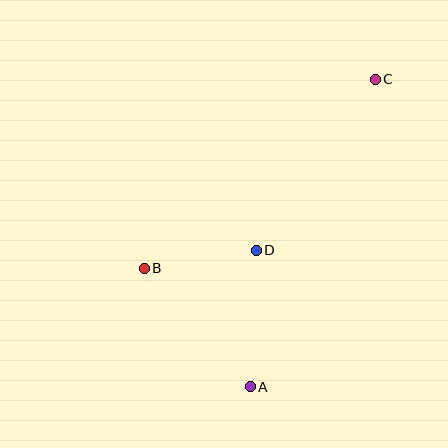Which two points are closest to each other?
Points B and D are closest to each other.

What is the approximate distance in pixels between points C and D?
The distance between C and D is approximately 208 pixels.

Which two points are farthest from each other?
Points A and C are farthest from each other.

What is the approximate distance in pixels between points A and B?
The distance between A and B is approximately 159 pixels.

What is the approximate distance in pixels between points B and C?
The distance between B and C is approximately 299 pixels.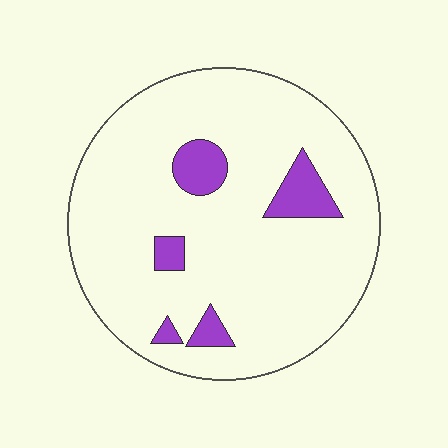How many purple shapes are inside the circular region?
5.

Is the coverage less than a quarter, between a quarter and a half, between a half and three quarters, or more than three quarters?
Less than a quarter.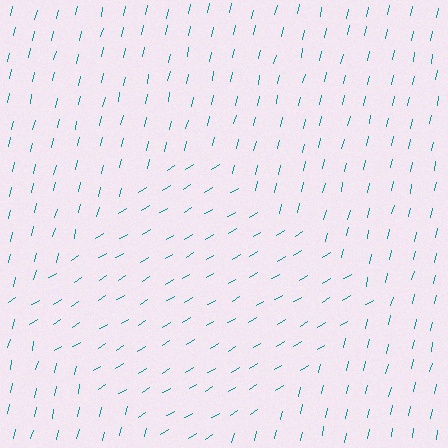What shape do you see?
I see a diamond.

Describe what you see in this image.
The image is filled with small teal line segments. A diamond region in the image has lines oriented differently from the surrounding lines, creating a visible texture boundary.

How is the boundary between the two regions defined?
The boundary is defined purely by a change in line orientation (approximately 45 degrees difference). All lines are the same color and thickness.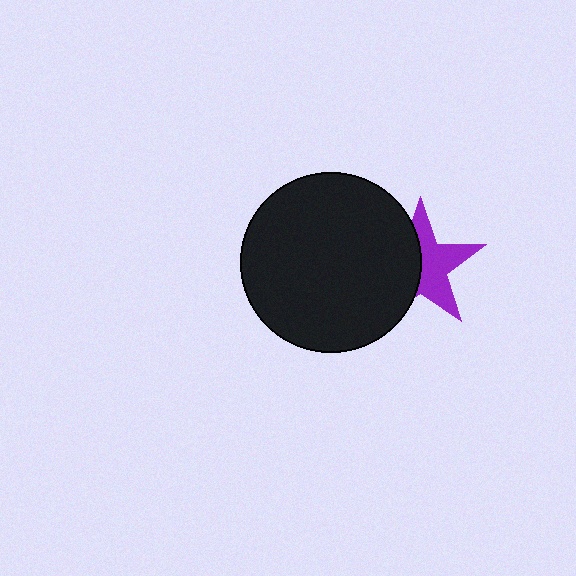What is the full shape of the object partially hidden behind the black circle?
The partially hidden object is a purple star.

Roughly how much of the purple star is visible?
About half of it is visible (roughly 54%).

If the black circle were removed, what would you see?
You would see the complete purple star.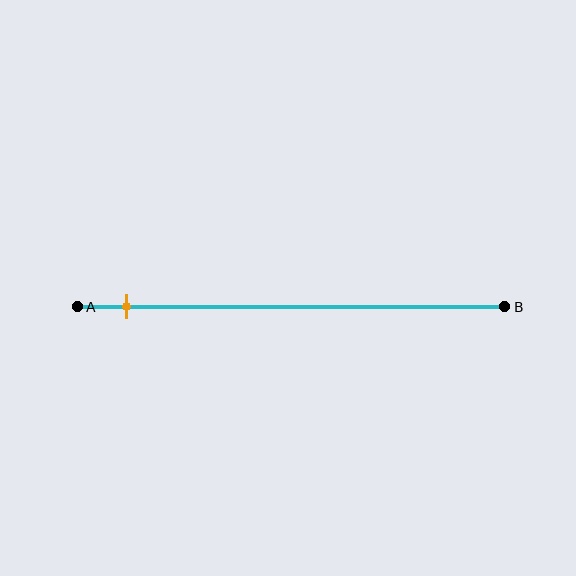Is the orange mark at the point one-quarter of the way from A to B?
No, the mark is at about 10% from A, not at the 25% one-quarter point.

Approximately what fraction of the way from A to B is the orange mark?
The orange mark is approximately 10% of the way from A to B.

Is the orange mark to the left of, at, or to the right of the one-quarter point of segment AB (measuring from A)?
The orange mark is to the left of the one-quarter point of segment AB.